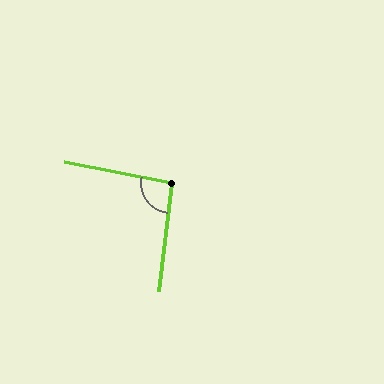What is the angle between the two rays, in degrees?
Approximately 94 degrees.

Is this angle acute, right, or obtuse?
It is approximately a right angle.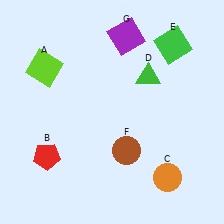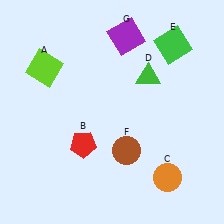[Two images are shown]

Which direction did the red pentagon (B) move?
The red pentagon (B) moved right.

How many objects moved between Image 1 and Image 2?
1 object moved between the two images.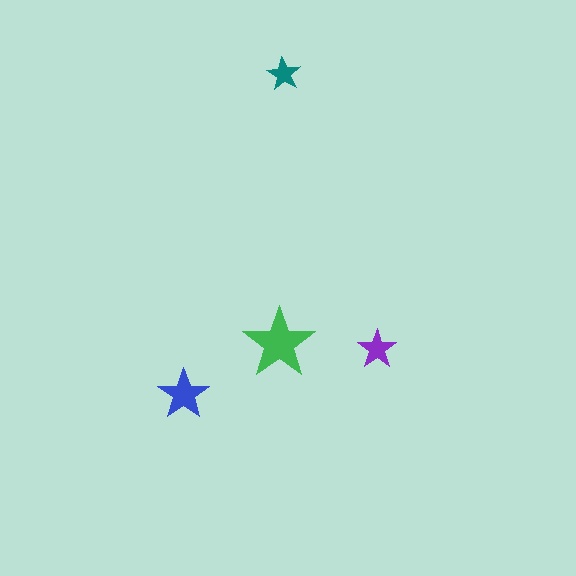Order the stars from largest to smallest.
the green one, the blue one, the purple one, the teal one.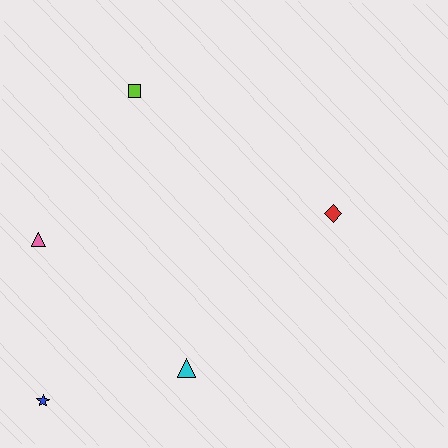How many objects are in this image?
There are 5 objects.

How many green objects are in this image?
There are no green objects.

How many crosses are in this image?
There are no crosses.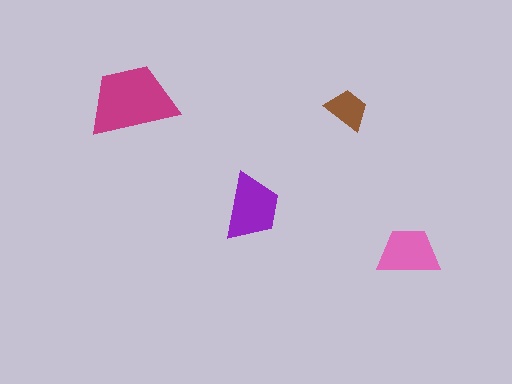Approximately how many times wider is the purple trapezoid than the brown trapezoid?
About 1.5 times wider.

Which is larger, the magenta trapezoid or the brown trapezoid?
The magenta one.